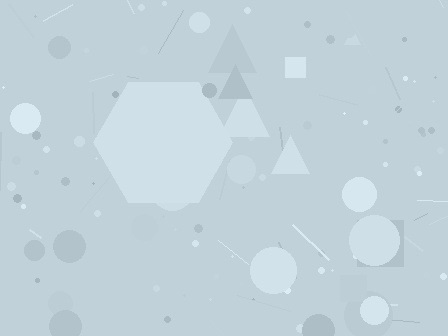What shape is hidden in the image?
A hexagon is hidden in the image.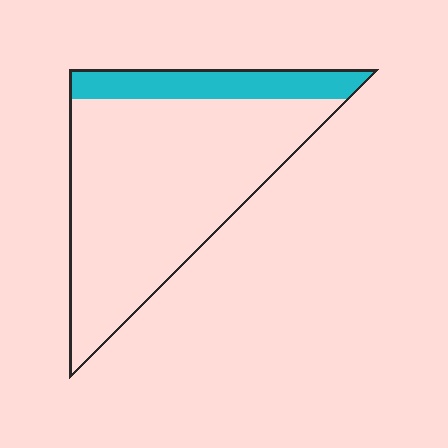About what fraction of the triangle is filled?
About one fifth (1/5).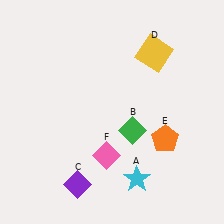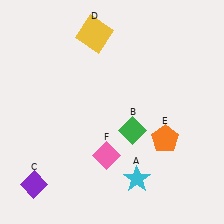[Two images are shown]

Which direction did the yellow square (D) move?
The yellow square (D) moved left.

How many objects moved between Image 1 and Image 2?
2 objects moved between the two images.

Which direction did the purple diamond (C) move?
The purple diamond (C) moved left.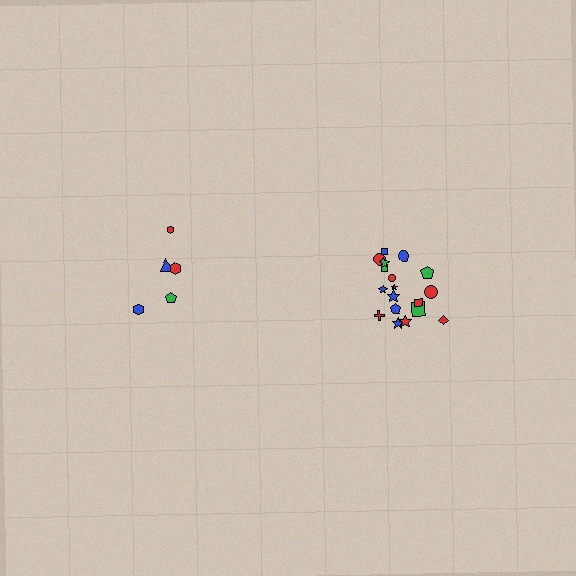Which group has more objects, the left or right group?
The right group.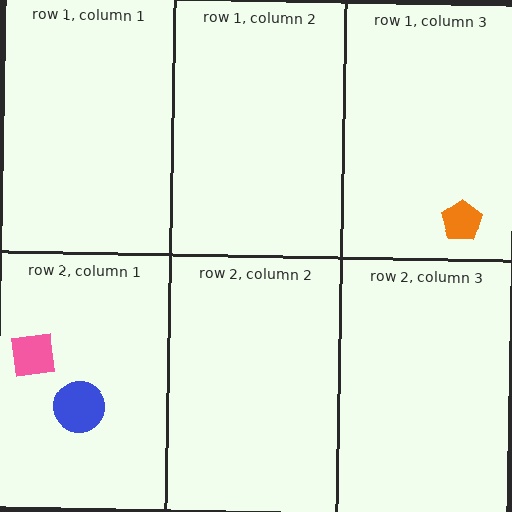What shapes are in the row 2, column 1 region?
The pink square, the blue circle.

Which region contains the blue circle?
The row 2, column 1 region.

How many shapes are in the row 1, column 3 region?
1.